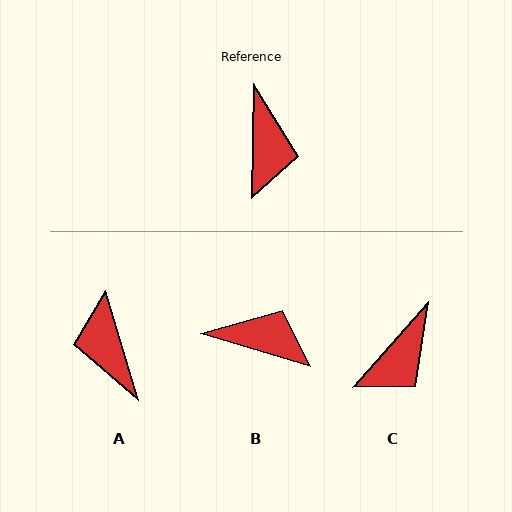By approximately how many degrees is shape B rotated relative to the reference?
Approximately 75 degrees counter-clockwise.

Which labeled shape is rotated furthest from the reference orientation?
A, about 162 degrees away.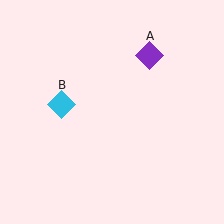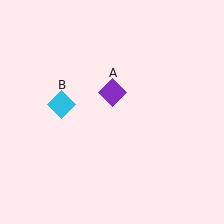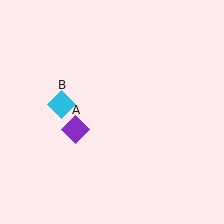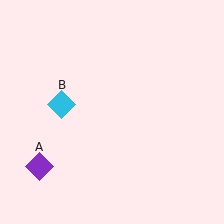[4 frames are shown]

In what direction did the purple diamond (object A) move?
The purple diamond (object A) moved down and to the left.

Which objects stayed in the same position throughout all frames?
Cyan diamond (object B) remained stationary.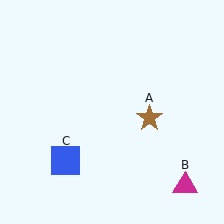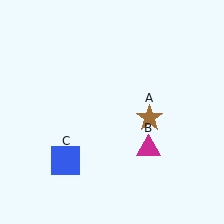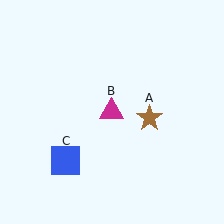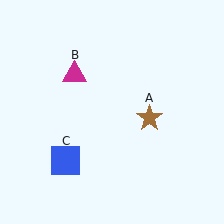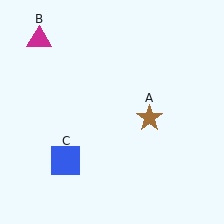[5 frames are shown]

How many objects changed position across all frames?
1 object changed position: magenta triangle (object B).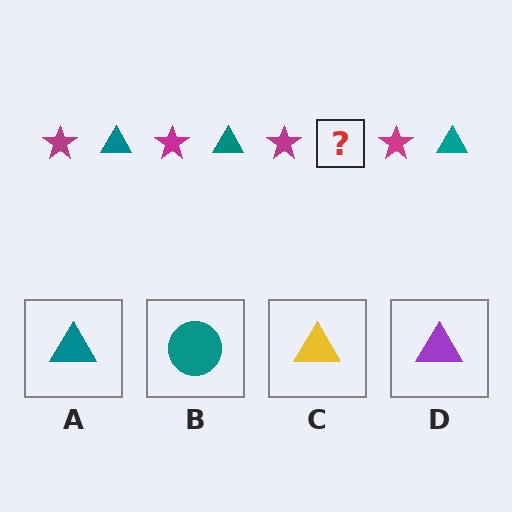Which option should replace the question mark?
Option A.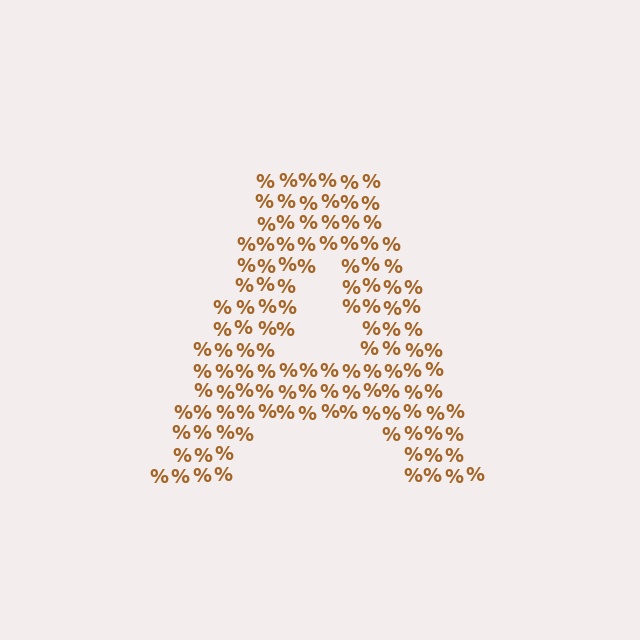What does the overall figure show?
The overall figure shows the letter A.